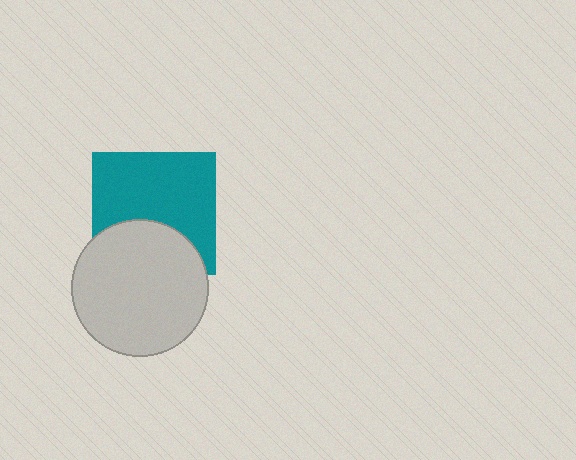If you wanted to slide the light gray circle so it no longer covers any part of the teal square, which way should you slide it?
Slide it down — that is the most direct way to separate the two shapes.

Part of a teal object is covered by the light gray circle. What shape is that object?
It is a square.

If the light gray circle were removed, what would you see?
You would see the complete teal square.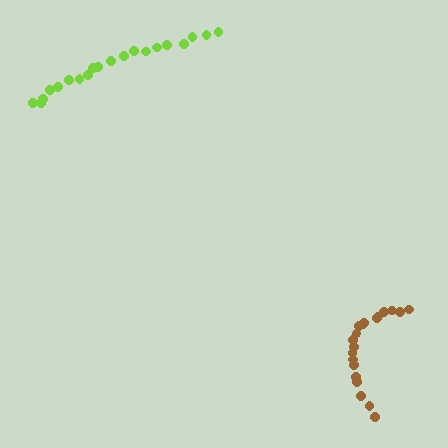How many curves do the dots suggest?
There are 2 distinct paths.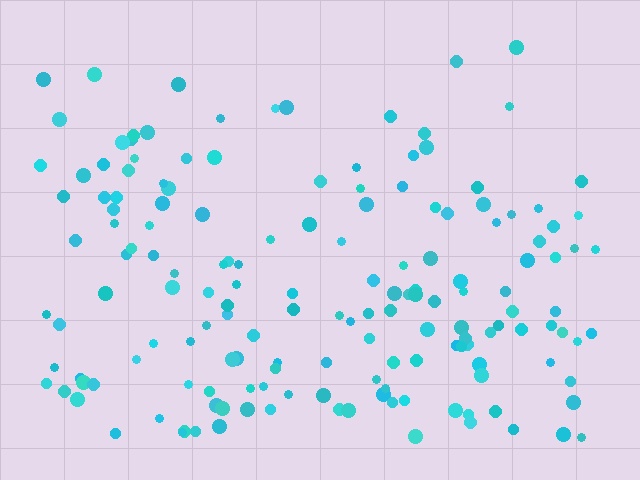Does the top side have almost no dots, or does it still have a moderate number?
Still a moderate number, just noticeably fewer than the bottom.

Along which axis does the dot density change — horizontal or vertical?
Vertical.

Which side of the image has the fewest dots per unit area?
The top.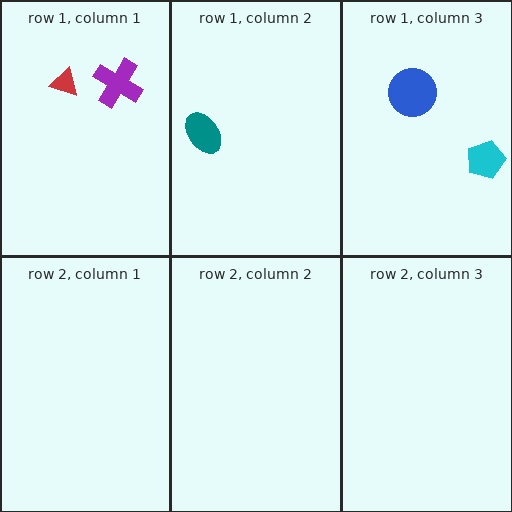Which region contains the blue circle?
The row 1, column 3 region.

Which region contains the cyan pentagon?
The row 1, column 3 region.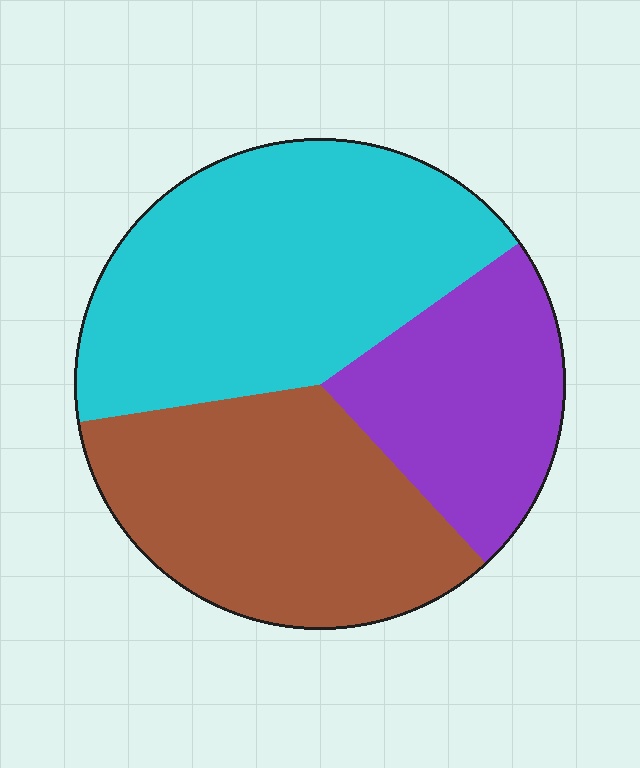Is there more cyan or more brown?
Cyan.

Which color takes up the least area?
Purple, at roughly 25%.